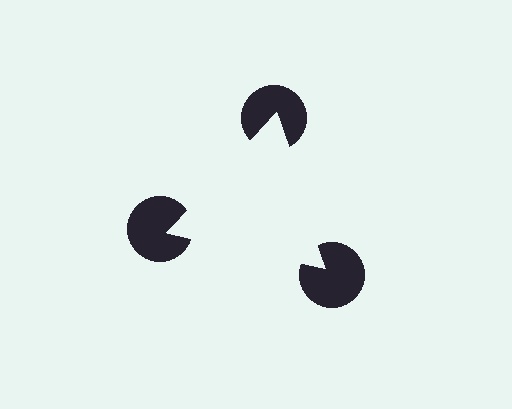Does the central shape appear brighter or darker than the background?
It typically appears slightly brighter than the background, even though no actual brightness change is drawn.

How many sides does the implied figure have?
3 sides.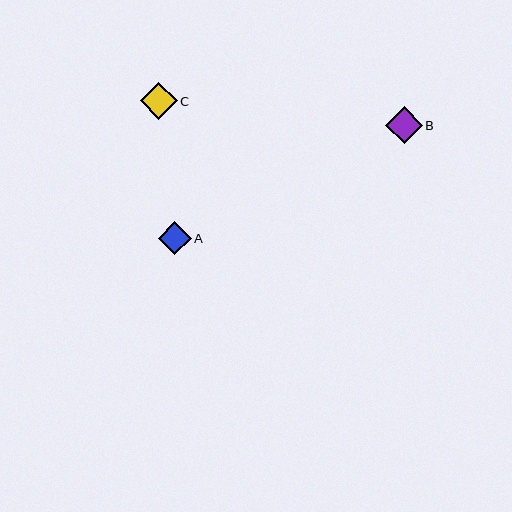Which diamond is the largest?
Diamond C is the largest with a size of approximately 37 pixels.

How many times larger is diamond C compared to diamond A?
Diamond C is approximately 1.1 times the size of diamond A.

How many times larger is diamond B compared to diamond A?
Diamond B is approximately 1.1 times the size of diamond A.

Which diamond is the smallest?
Diamond A is the smallest with a size of approximately 33 pixels.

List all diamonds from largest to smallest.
From largest to smallest: C, B, A.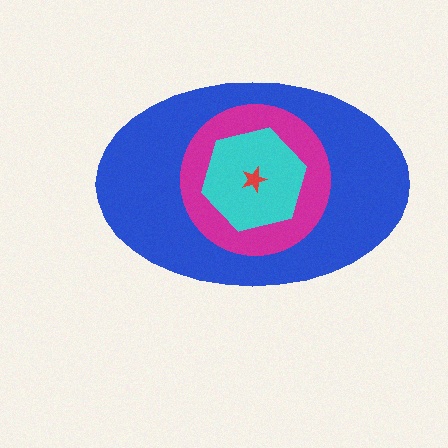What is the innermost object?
The red star.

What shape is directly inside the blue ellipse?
The magenta circle.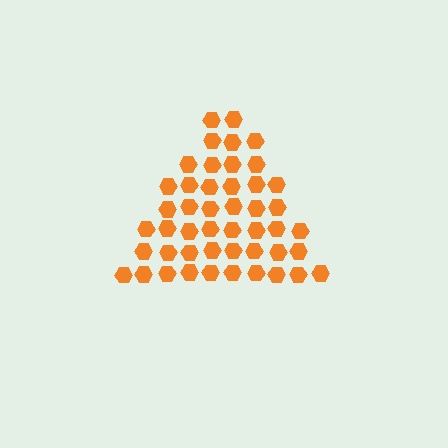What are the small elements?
The small elements are hexagons.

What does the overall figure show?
The overall figure shows a triangle.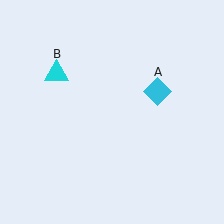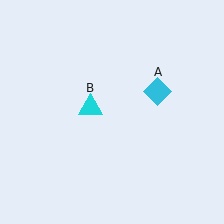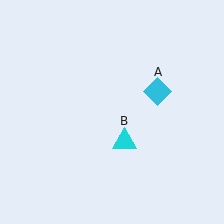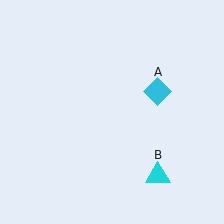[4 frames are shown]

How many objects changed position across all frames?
1 object changed position: cyan triangle (object B).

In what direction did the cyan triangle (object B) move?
The cyan triangle (object B) moved down and to the right.